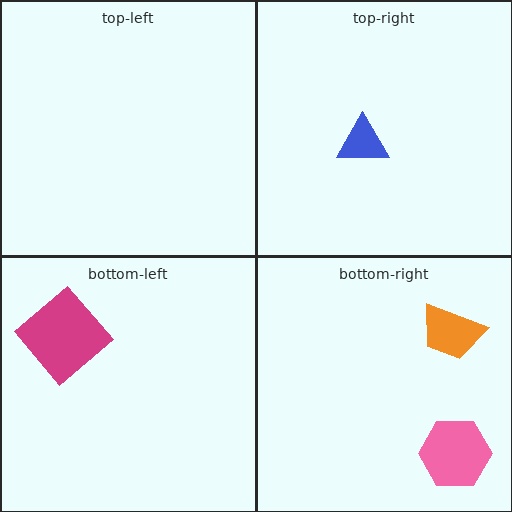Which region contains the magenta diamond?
The bottom-left region.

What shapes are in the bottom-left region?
The magenta diamond.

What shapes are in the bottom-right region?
The pink hexagon, the orange trapezoid.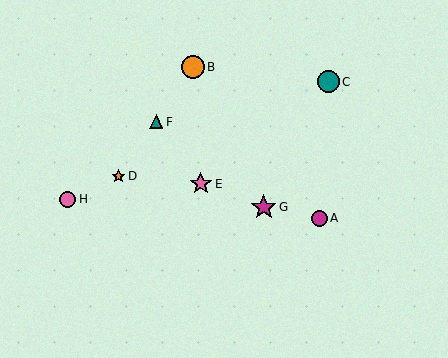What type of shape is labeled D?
Shape D is an orange star.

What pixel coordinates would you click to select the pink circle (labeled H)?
Click at (68, 199) to select the pink circle H.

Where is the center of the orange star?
The center of the orange star is at (119, 176).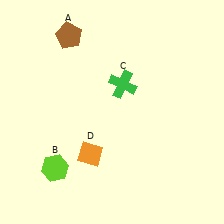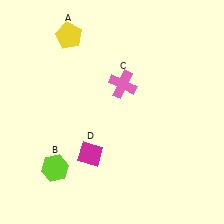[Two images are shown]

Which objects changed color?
A changed from brown to yellow. C changed from green to pink. D changed from orange to magenta.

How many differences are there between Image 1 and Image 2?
There are 3 differences between the two images.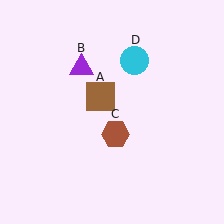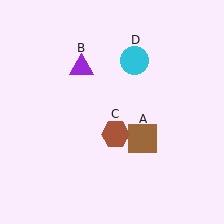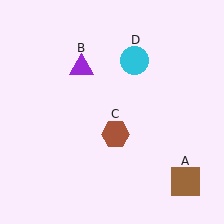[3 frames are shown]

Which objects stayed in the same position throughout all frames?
Purple triangle (object B) and brown hexagon (object C) and cyan circle (object D) remained stationary.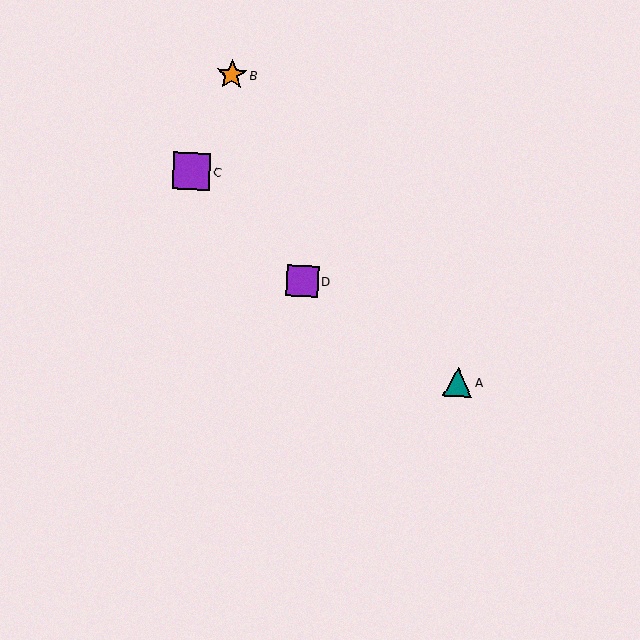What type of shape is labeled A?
Shape A is a teal triangle.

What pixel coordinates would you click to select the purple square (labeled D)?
Click at (302, 281) to select the purple square D.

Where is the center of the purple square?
The center of the purple square is at (302, 281).